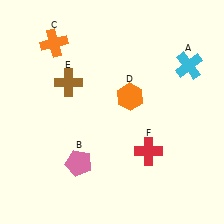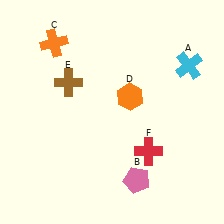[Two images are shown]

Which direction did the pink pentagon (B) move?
The pink pentagon (B) moved right.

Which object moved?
The pink pentagon (B) moved right.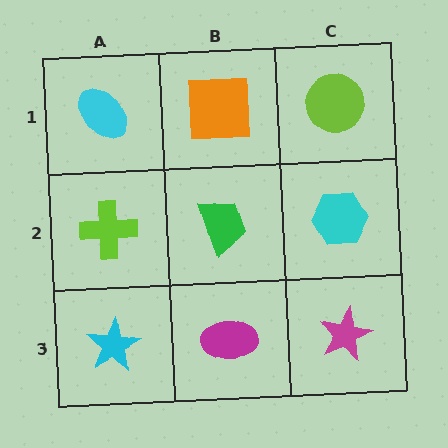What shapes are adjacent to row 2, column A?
A cyan ellipse (row 1, column A), a cyan star (row 3, column A), a green trapezoid (row 2, column B).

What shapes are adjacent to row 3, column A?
A lime cross (row 2, column A), a magenta ellipse (row 3, column B).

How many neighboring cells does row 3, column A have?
2.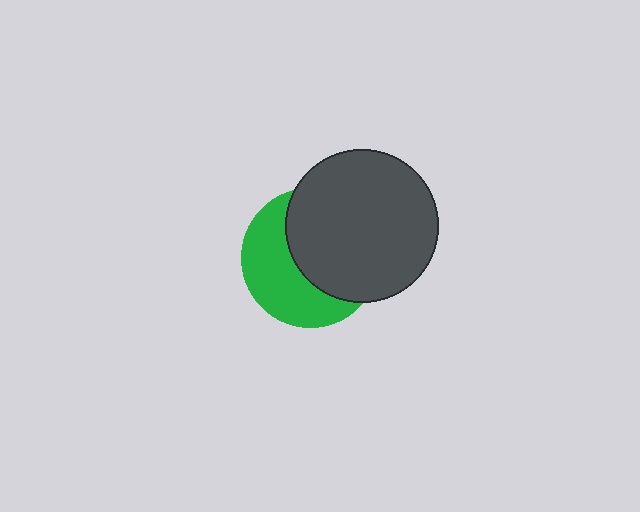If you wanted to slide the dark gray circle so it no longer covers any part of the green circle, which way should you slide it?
Slide it right — that is the most direct way to separate the two shapes.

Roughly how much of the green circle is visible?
About half of it is visible (roughly 46%).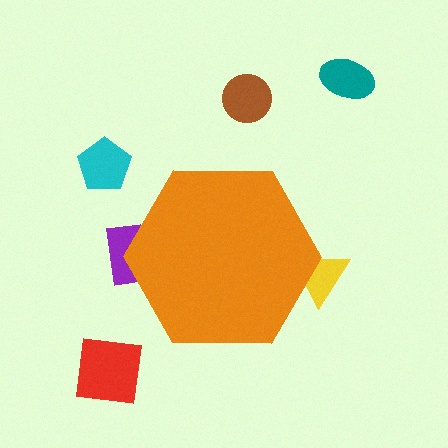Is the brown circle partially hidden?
No, the brown circle is fully visible.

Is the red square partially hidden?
No, the red square is fully visible.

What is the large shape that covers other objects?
An orange hexagon.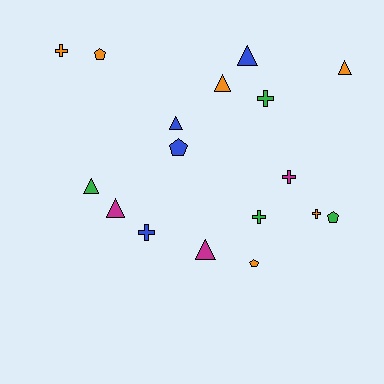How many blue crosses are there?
There is 1 blue cross.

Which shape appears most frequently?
Triangle, with 7 objects.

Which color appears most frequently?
Orange, with 6 objects.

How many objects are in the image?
There are 17 objects.